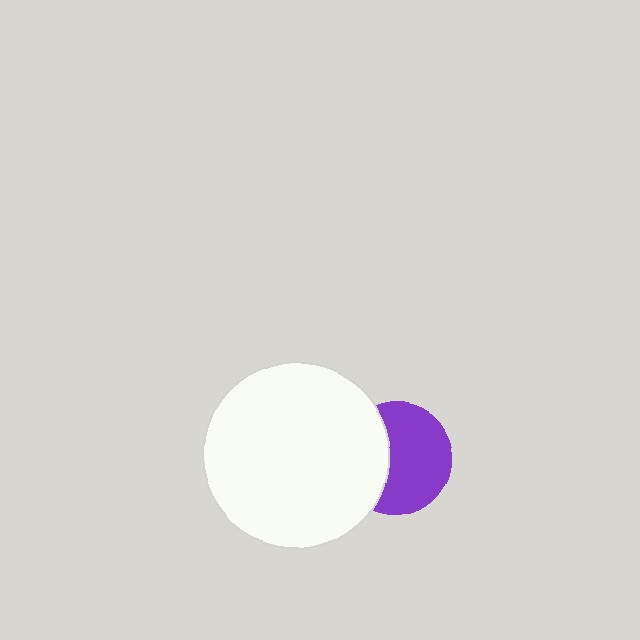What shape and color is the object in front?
The object in front is a white circle.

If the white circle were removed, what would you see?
You would see the complete purple circle.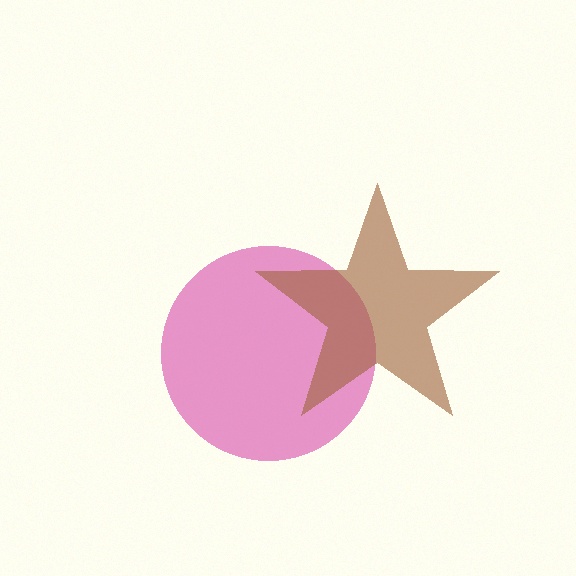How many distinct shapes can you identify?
There are 2 distinct shapes: a pink circle, a brown star.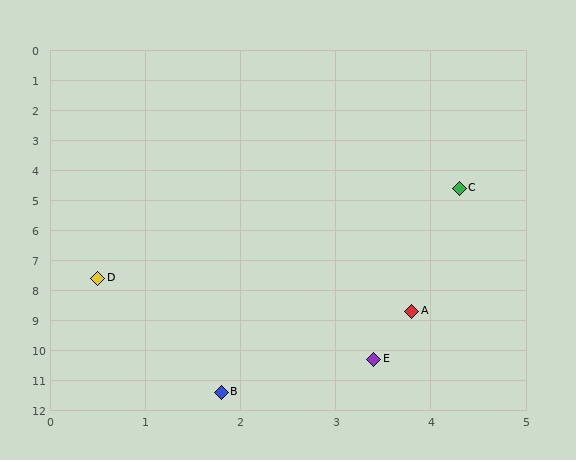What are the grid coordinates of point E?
Point E is at approximately (3.4, 10.3).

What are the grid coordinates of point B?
Point B is at approximately (1.8, 11.4).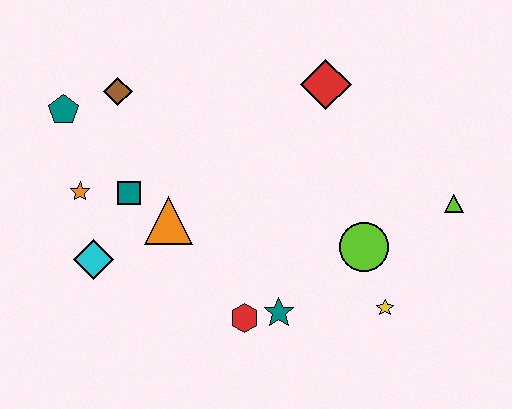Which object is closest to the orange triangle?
The teal square is closest to the orange triangle.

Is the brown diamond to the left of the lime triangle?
Yes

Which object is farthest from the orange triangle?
The lime triangle is farthest from the orange triangle.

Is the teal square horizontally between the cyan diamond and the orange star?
No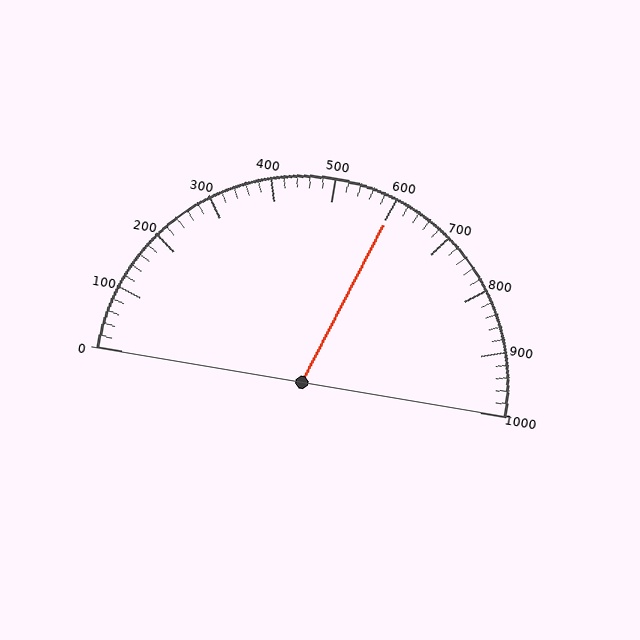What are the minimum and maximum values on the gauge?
The gauge ranges from 0 to 1000.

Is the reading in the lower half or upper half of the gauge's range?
The reading is in the upper half of the range (0 to 1000).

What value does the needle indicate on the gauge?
The needle indicates approximately 600.